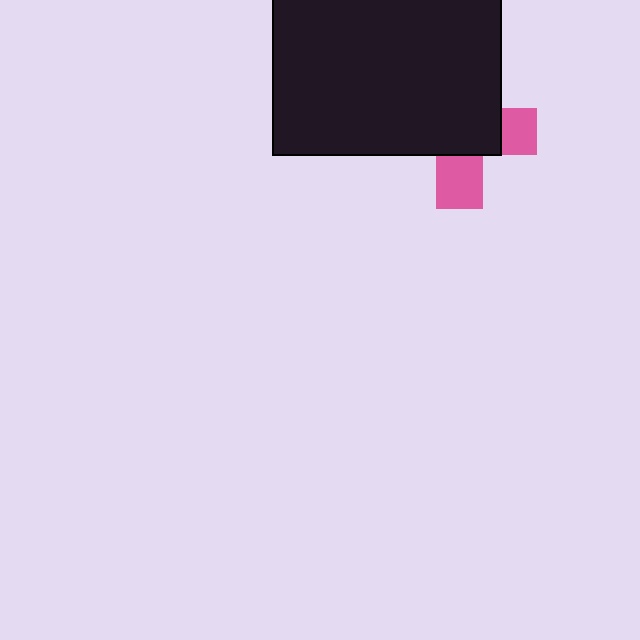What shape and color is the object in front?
The object in front is a black rectangle.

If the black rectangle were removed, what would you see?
You would see the complete pink cross.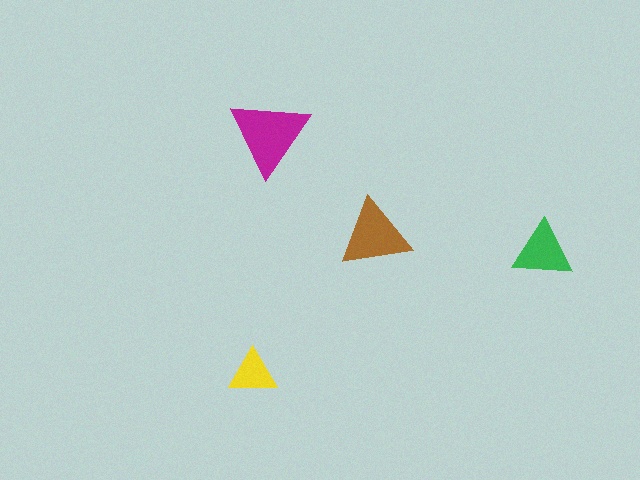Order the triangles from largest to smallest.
the magenta one, the brown one, the green one, the yellow one.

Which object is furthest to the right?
The green triangle is rightmost.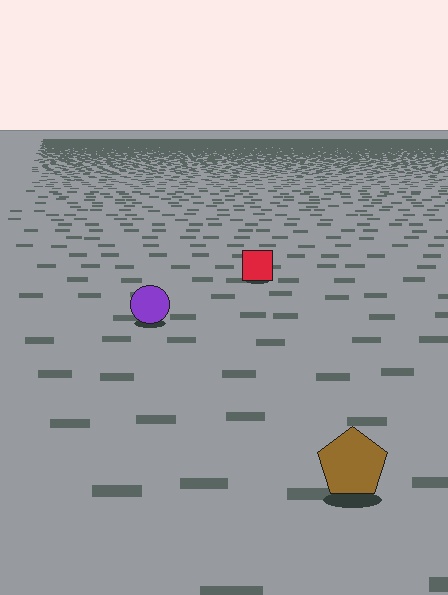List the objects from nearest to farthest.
From nearest to farthest: the brown pentagon, the purple circle, the red square.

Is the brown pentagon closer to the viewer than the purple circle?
Yes. The brown pentagon is closer — you can tell from the texture gradient: the ground texture is coarser near it.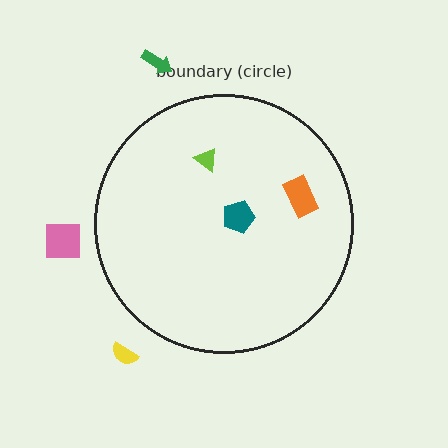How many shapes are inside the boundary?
3 inside, 3 outside.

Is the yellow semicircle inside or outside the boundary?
Outside.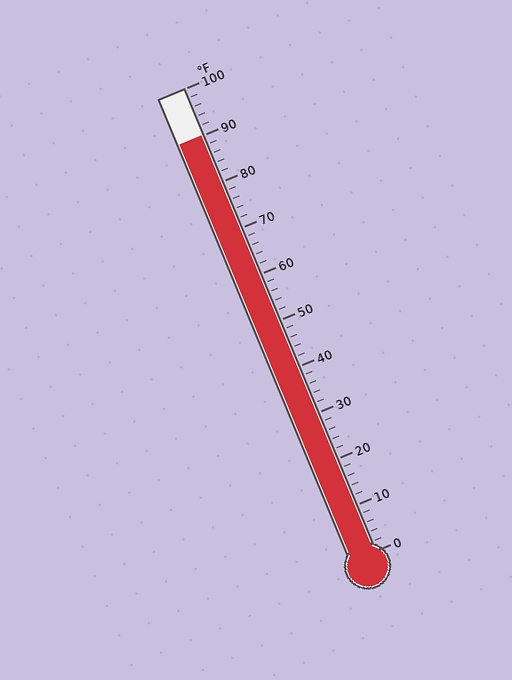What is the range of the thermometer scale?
The thermometer scale ranges from 0°F to 100°F.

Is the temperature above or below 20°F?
The temperature is above 20°F.